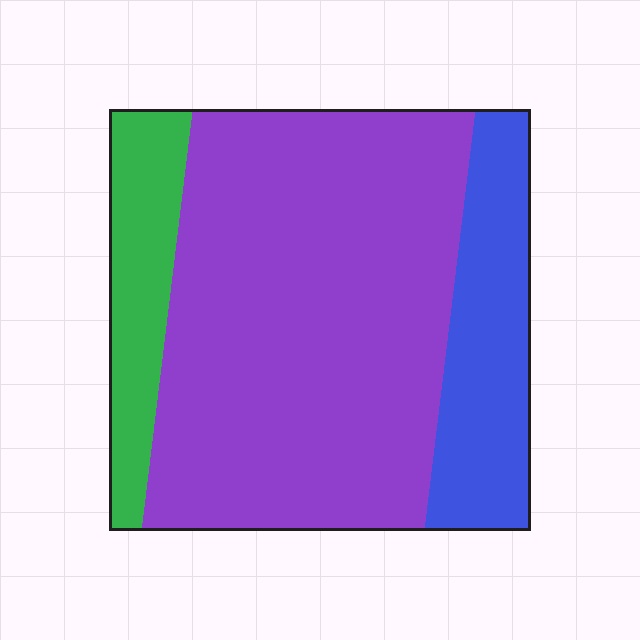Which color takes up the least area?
Green, at roughly 15%.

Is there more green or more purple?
Purple.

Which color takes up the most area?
Purple, at roughly 65%.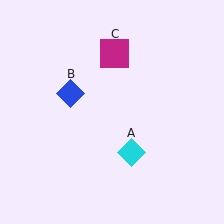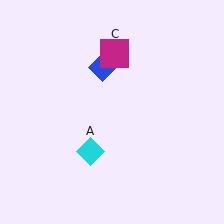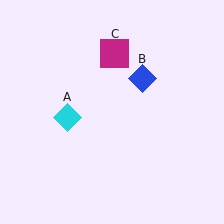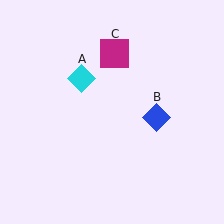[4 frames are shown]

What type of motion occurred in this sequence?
The cyan diamond (object A), blue diamond (object B) rotated clockwise around the center of the scene.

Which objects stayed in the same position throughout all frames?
Magenta square (object C) remained stationary.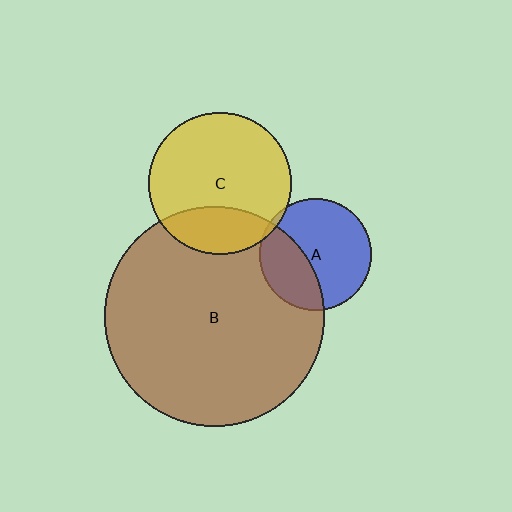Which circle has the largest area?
Circle B (brown).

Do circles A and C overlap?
Yes.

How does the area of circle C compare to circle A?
Approximately 1.6 times.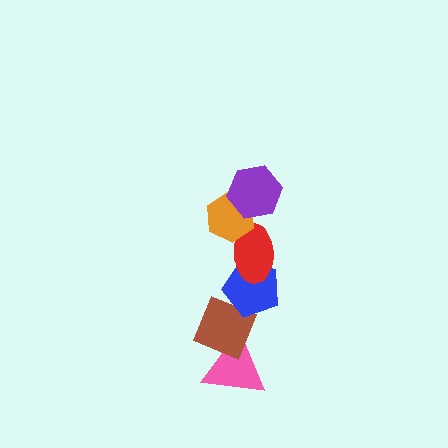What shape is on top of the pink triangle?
The brown diamond is on top of the pink triangle.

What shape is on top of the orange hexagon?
The purple hexagon is on top of the orange hexagon.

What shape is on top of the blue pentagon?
The red ellipse is on top of the blue pentagon.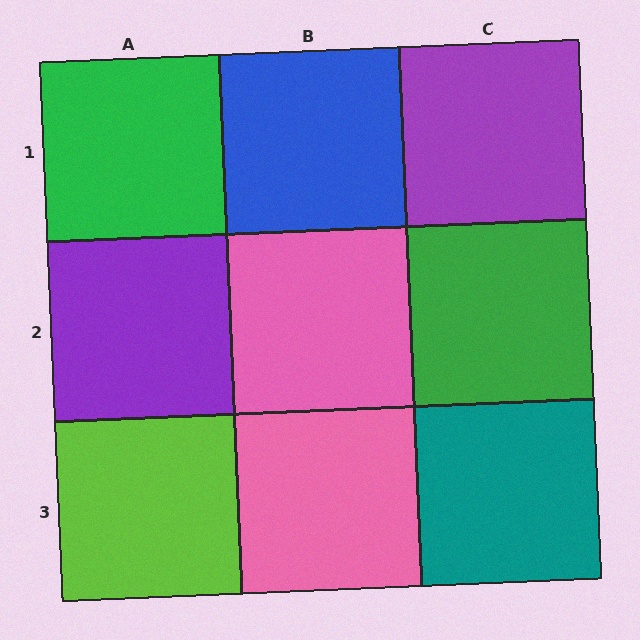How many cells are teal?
1 cell is teal.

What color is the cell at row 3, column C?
Teal.